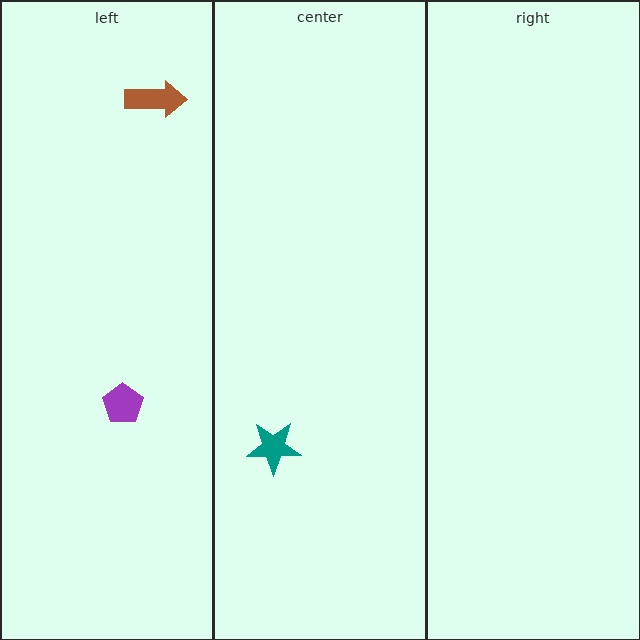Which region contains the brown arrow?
The left region.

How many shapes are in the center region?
1.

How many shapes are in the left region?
2.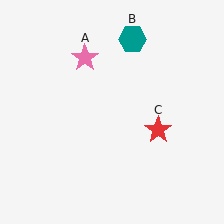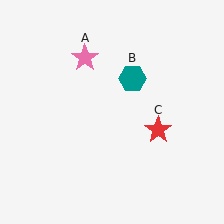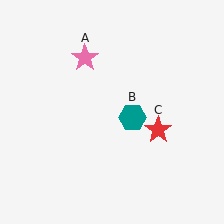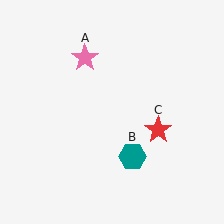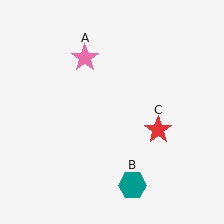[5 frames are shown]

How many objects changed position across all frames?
1 object changed position: teal hexagon (object B).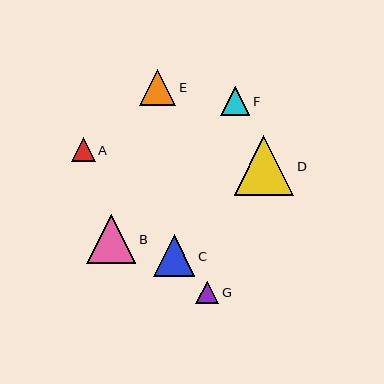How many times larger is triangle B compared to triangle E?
Triangle B is approximately 1.4 times the size of triangle E.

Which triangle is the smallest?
Triangle G is the smallest with a size of approximately 23 pixels.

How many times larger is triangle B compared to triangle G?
Triangle B is approximately 2.2 times the size of triangle G.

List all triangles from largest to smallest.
From largest to smallest: D, B, C, E, F, A, G.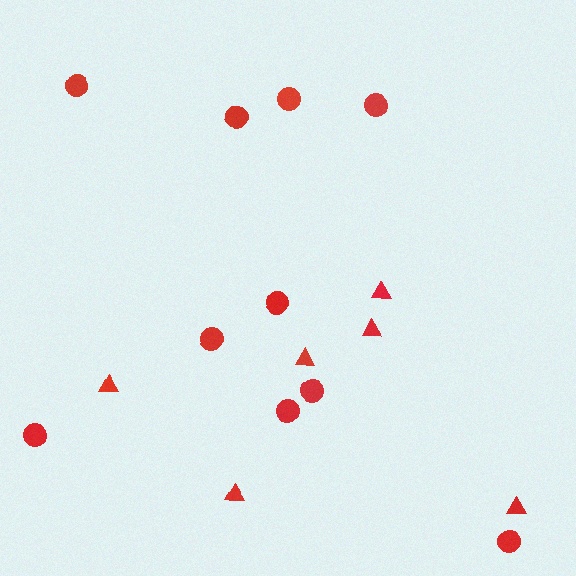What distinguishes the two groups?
There are 2 groups: one group of triangles (6) and one group of circles (10).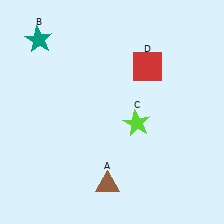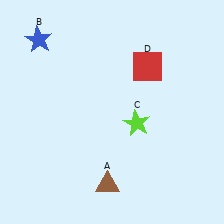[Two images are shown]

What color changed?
The star (B) changed from teal in Image 1 to blue in Image 2.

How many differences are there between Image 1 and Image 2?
There is 1 difference between the two images.